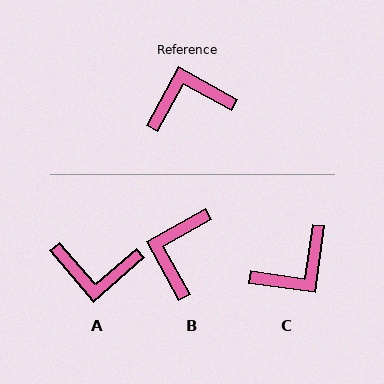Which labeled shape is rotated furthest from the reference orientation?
A, about 160 degrees away.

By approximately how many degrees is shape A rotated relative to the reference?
Approximately 160 degrees counter-clockwise.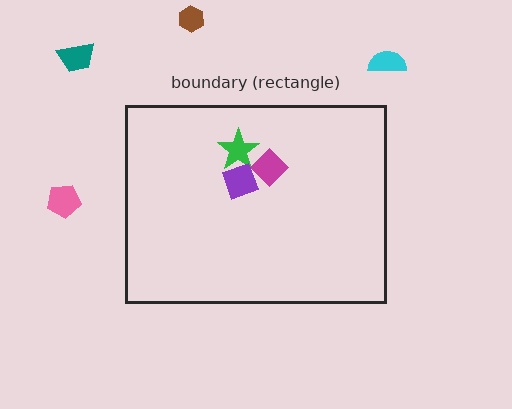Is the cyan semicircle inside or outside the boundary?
Outside.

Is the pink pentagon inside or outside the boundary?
Outside.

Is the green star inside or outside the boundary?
Inside.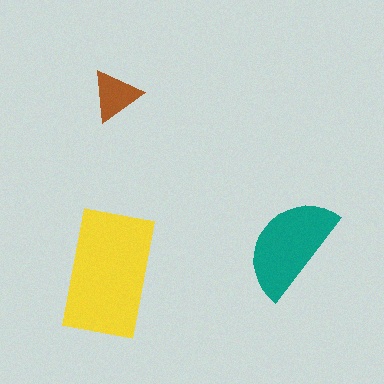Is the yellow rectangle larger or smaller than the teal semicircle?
Larger.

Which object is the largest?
The yellow rectangle.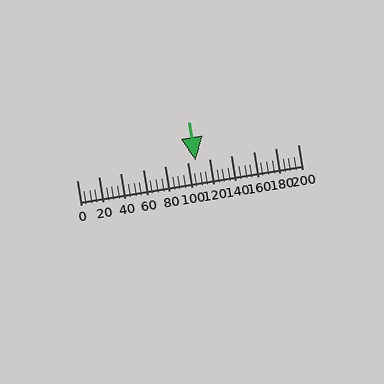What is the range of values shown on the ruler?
The ruler shows values from 0 to 200.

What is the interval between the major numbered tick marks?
The major tick marks are spaced 20 units apart.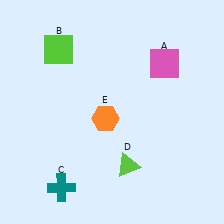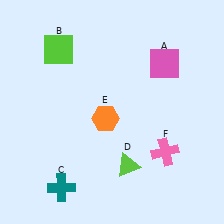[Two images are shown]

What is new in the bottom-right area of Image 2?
A pink cross (F) was added in the bottom-right area of Image 2.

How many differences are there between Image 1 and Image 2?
There is 1 difference between the two images.